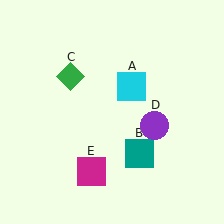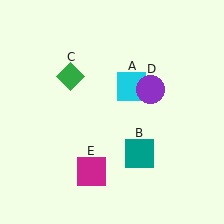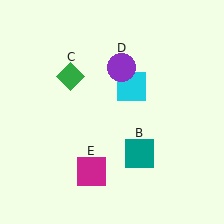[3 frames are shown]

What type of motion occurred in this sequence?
The purple circle (object D) rotated counterclockwise around the center of the scene.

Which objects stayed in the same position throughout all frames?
Cyan square (object A) and teal square (object B) and green diamond (object C) and magenta square (object E) remained stationary.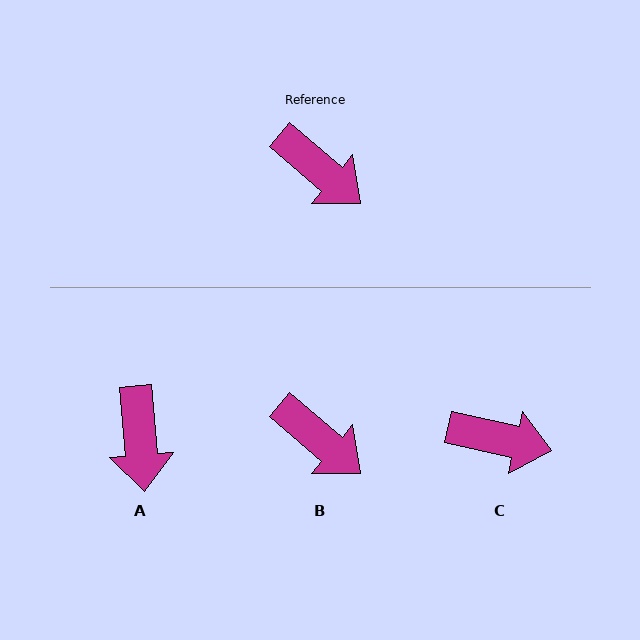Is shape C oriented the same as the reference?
No, it is off by about 27 degrees.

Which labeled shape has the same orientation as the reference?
B.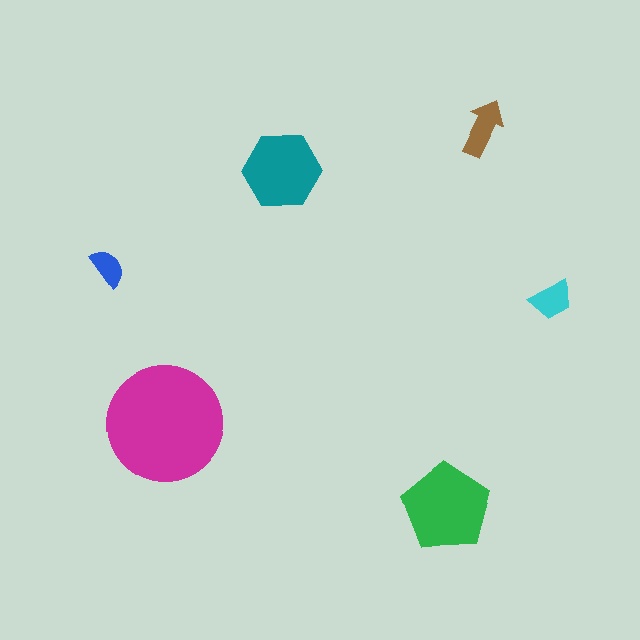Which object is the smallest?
The blue semicircle.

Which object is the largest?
The magenta circle.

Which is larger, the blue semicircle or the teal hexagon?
The teal hexagon.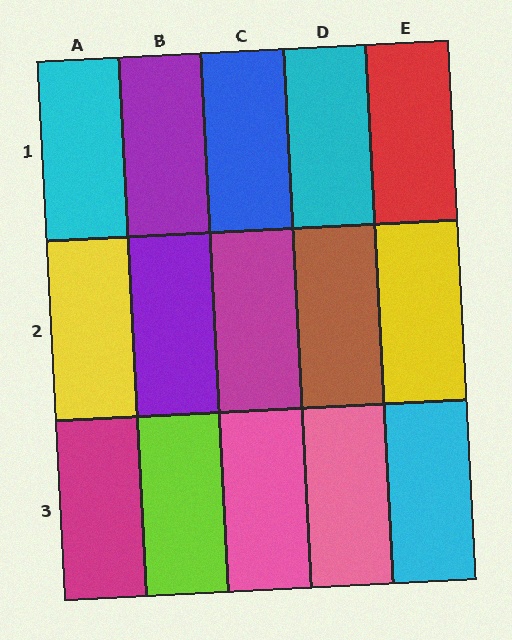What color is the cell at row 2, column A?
Yellow.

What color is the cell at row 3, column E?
Cyan.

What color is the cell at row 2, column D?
Brown.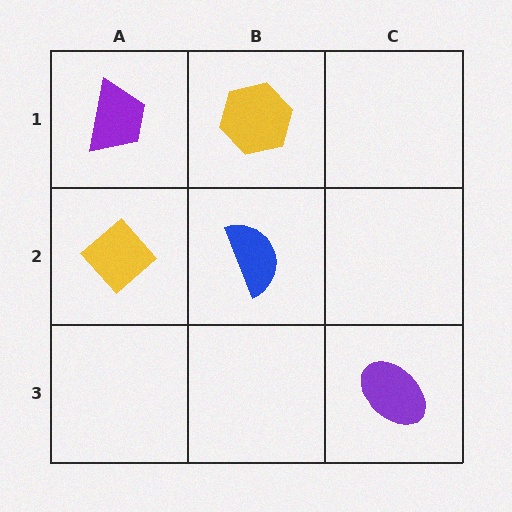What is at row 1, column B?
A yellow hexagon.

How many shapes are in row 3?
1 shape.